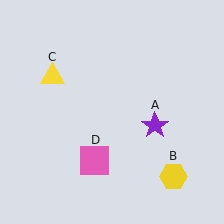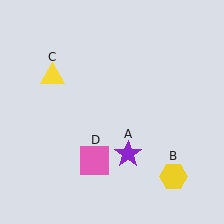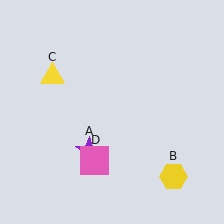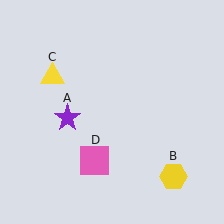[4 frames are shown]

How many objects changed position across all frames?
1 object changed position: purple star (object A).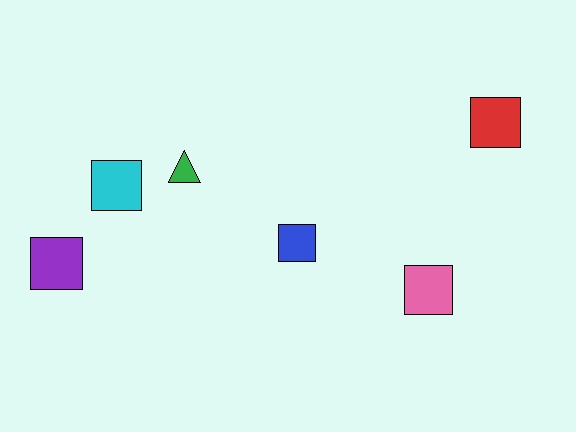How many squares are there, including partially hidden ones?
There are 5 squares.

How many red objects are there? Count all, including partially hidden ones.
There is 1 red object.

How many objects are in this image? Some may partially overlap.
There are 6 objects.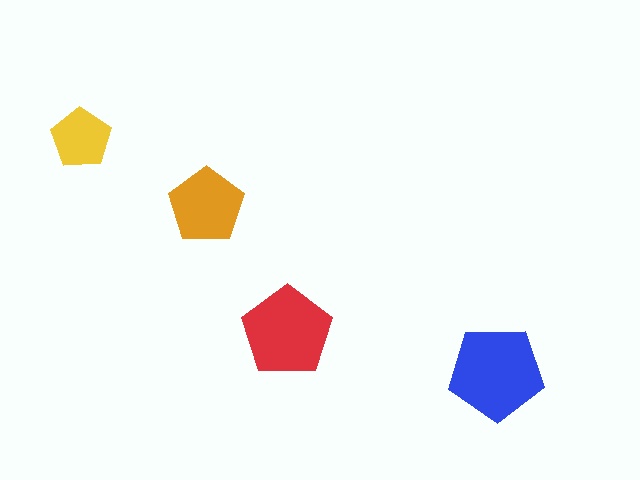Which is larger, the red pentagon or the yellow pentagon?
The red one.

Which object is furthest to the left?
The yellow pentagon is leftmost.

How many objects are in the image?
There are 4 objects in the image.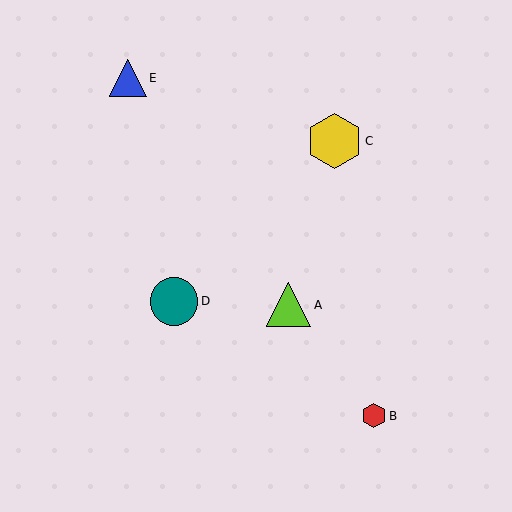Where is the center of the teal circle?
The center of the teal circle is at (174, 301).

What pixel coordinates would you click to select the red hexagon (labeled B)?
Click at (374, 416) to select the red hexagon B.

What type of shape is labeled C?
Shape C is a yellow hexagon.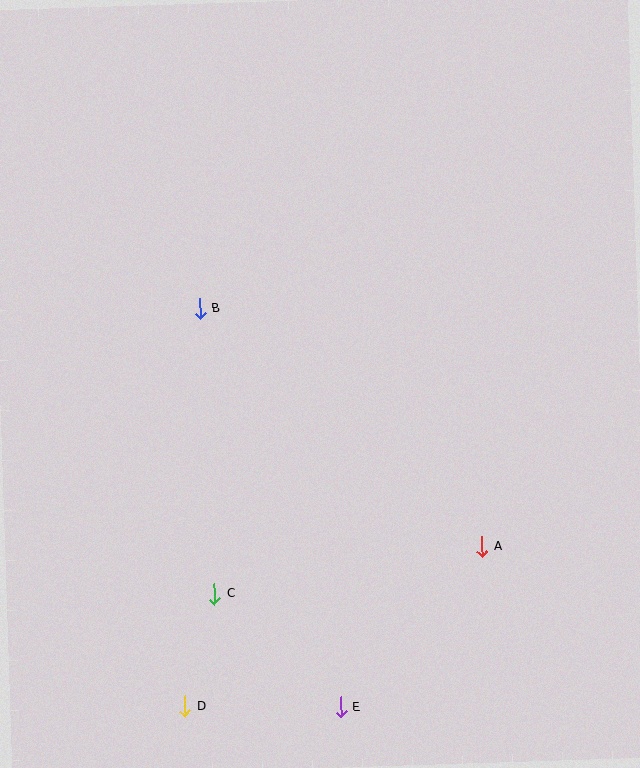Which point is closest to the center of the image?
Point B at (200, 309) is closest to the center.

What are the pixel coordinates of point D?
Point D is at (185, 706).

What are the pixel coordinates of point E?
Point E is at (341, 707).